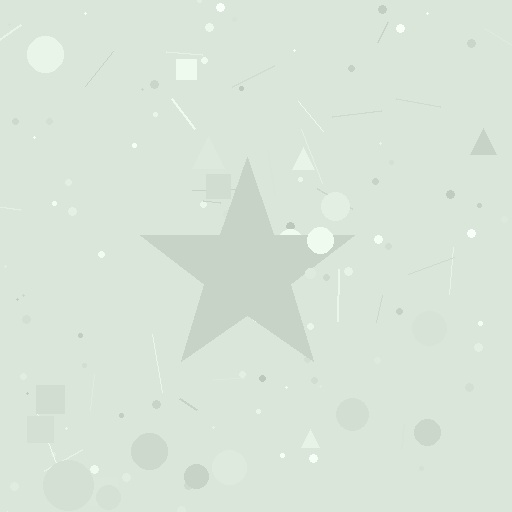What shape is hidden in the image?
A star is hidden in the image.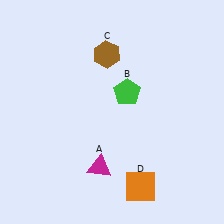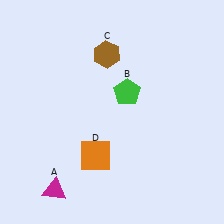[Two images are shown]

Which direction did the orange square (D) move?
The orange square (D) moved left.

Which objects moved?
The objects that moved are: the magenta triangle (A), the orange square (D).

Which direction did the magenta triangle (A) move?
The magenta triangle (A) moved left.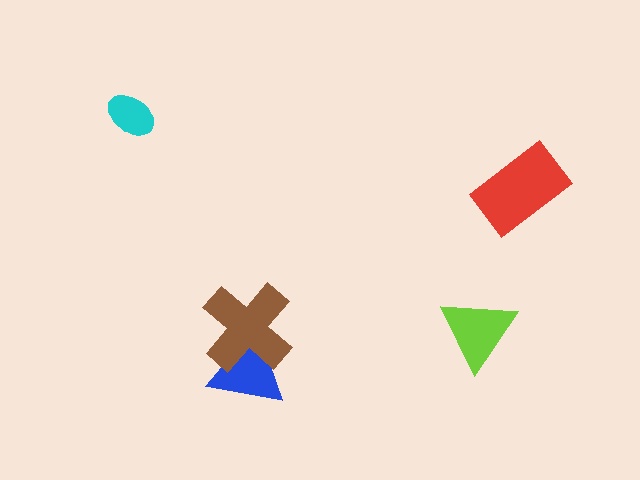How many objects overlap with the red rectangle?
0 objects overlap with the red rectangle.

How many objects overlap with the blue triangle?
1 object overlaps with the blue triangle.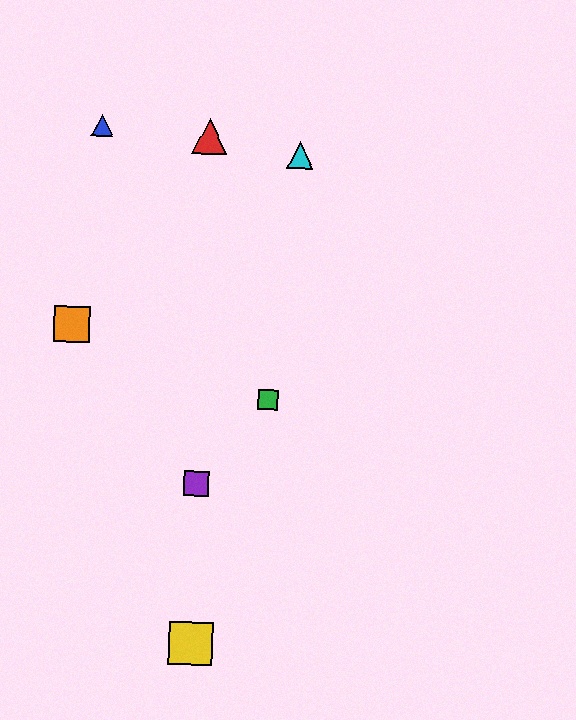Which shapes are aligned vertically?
The red triangle, the yellow square, the purple square are aligned vertically.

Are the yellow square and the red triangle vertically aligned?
Yes, both are at x≈190.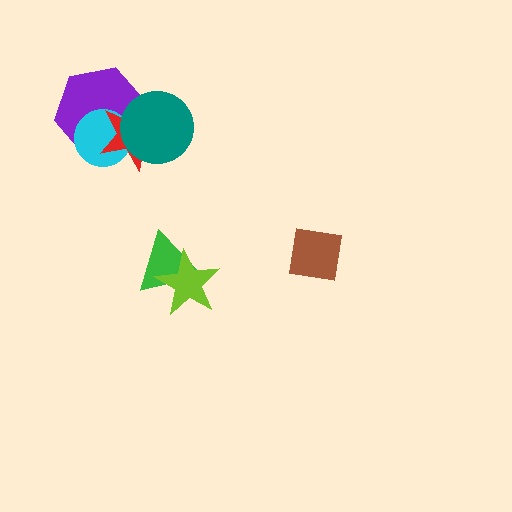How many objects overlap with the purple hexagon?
3 objects overlap with the purple hexagon.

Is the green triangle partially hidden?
Yes, it is partially covered by another shape.